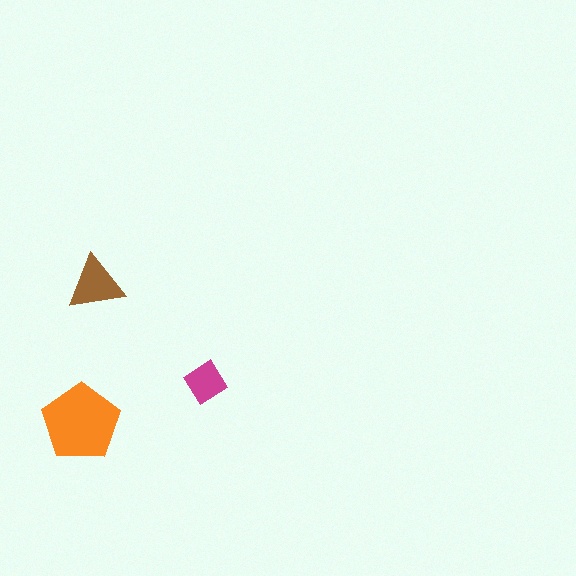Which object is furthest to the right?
The magenta diamond is rightmost.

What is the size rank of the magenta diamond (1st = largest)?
3rd.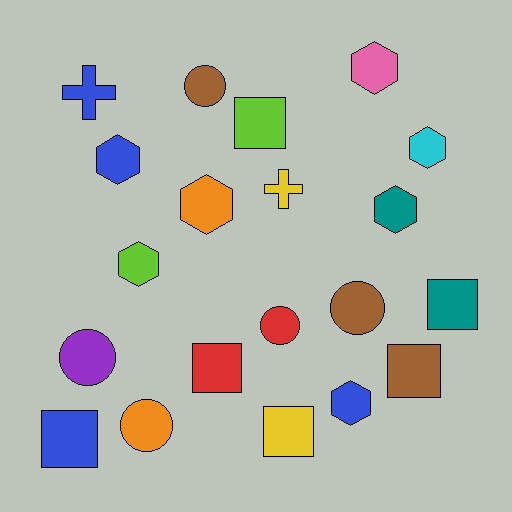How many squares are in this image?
There are 6 squares.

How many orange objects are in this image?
There are 2 orange objects.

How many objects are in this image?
There are 20 objects.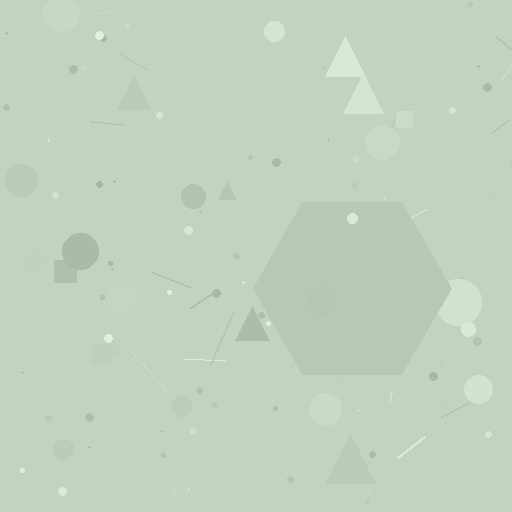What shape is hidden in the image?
A hexagon is hidden in the image.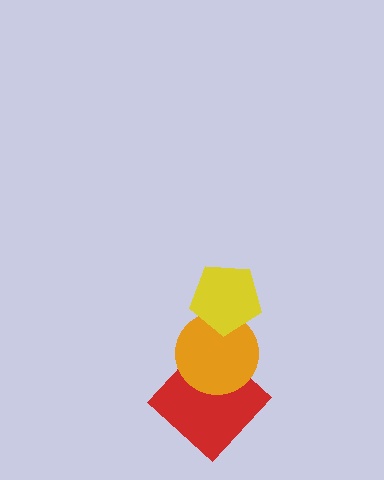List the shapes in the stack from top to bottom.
From top to bottom: the yellow pentagon, the orange circle, the red diamond.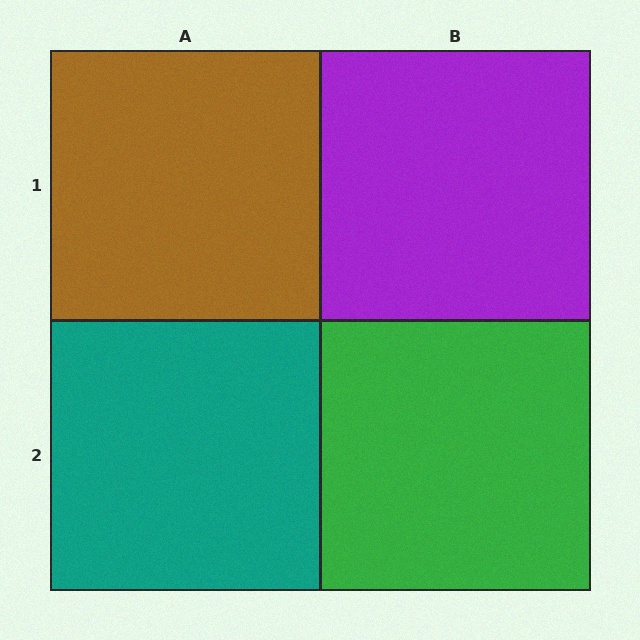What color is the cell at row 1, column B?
Purple.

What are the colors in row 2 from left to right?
Teal, green.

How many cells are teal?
1 cell is teal.